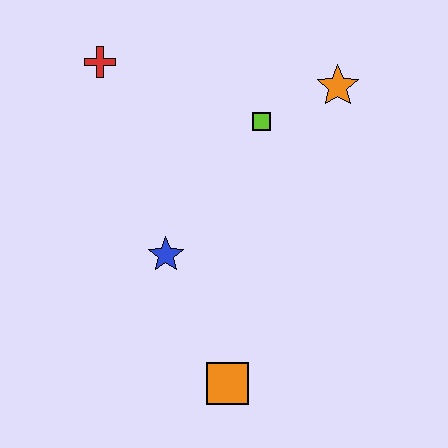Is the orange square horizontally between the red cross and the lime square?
Yes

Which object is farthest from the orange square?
The red cross is farthest from the orange square.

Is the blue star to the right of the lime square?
No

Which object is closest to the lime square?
The orange star is closest to the lime square.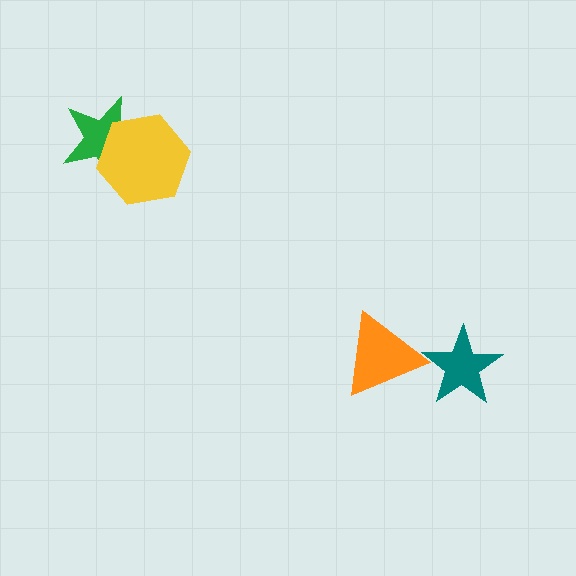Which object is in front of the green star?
The yellow hexagon is in front of the green star.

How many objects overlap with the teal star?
1 object overlaps with the teal star.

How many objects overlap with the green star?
1 object overlaps with the green star.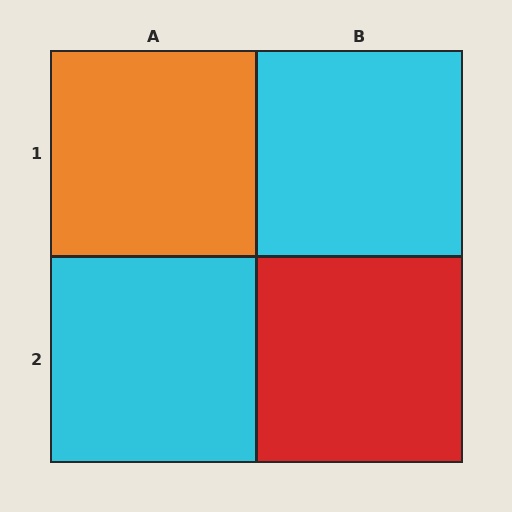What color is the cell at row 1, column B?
Cyan.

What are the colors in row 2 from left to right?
Cyan, red.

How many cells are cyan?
2 cells are cyan.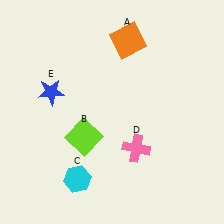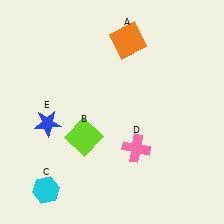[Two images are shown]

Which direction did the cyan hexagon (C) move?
The cyan hexagon (C) moved left.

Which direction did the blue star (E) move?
The blue star (E) moved down.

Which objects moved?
The objects that moved are: the cyan hexagon (C), the blue star (E).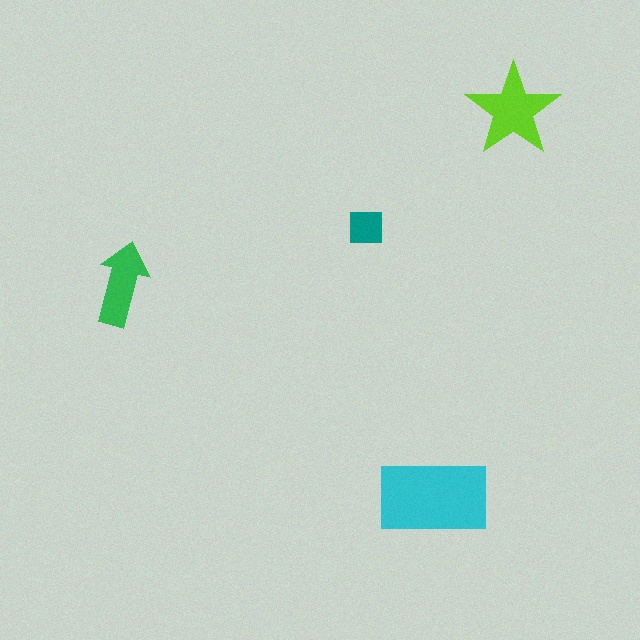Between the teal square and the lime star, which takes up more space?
The lime star.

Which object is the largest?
The cyan rectangle.